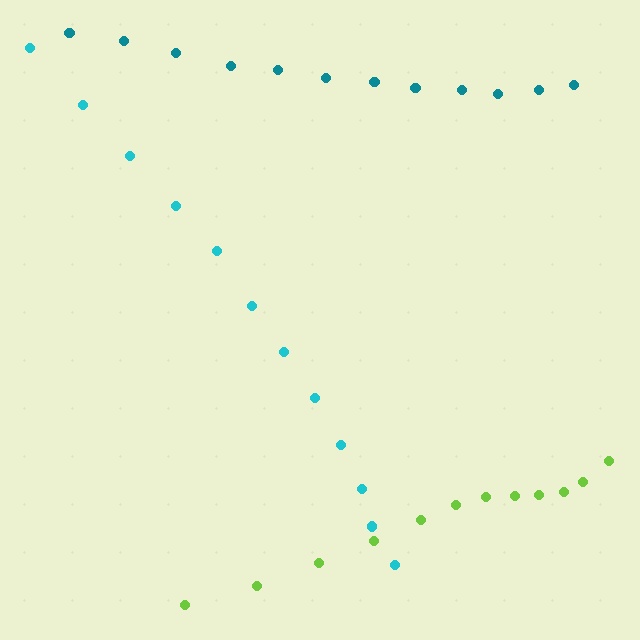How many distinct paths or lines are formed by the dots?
There are 3 distinct paths.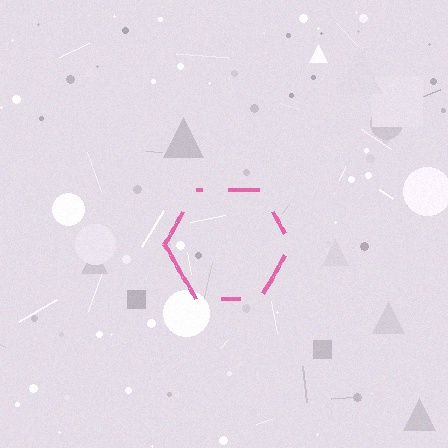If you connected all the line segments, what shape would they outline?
They would outline a hexagon.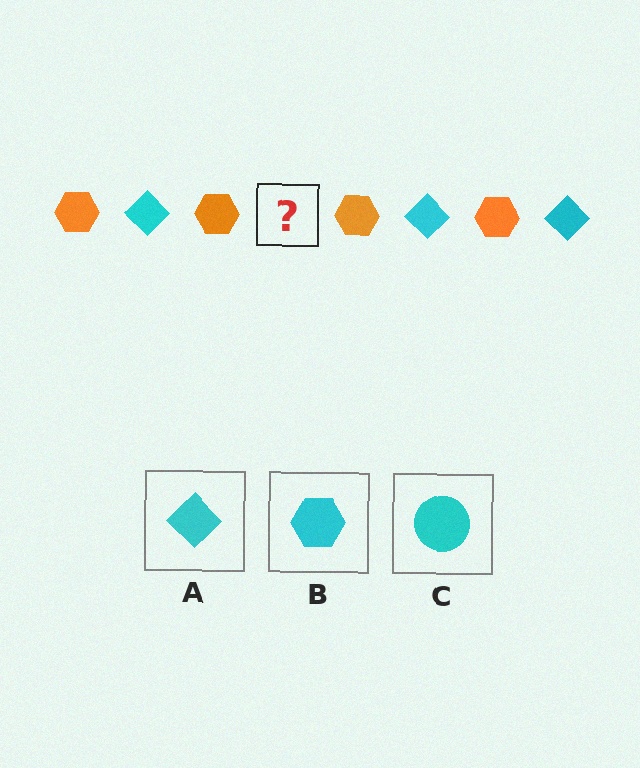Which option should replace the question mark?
Option A.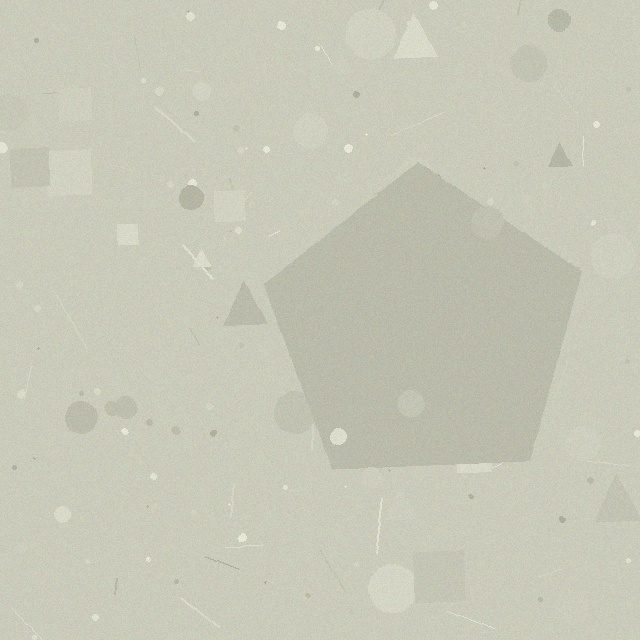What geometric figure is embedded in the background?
A pentagon is embedded in the background.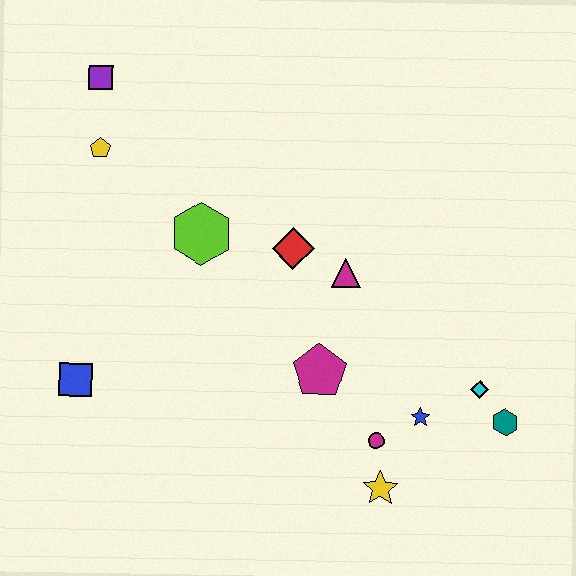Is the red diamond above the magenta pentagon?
Yes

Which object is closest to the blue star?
The magenta circle is closest to the blue star.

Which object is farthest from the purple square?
The teal hexagon is farthest from the purple square.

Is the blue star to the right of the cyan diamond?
No